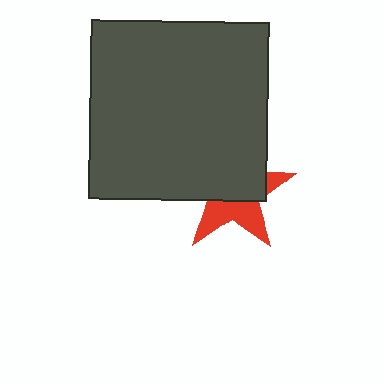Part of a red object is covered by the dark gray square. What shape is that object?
It is a star.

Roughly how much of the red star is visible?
A small part of it is visible (roughly 41%).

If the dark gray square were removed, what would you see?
You would see the complete red star.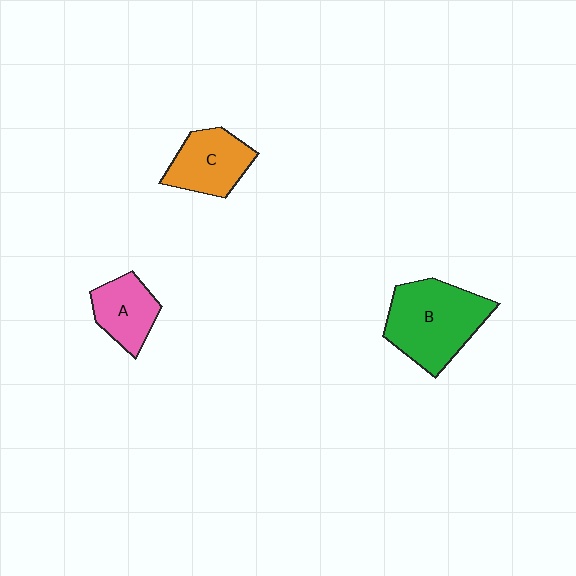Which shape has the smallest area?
Shape A (pink).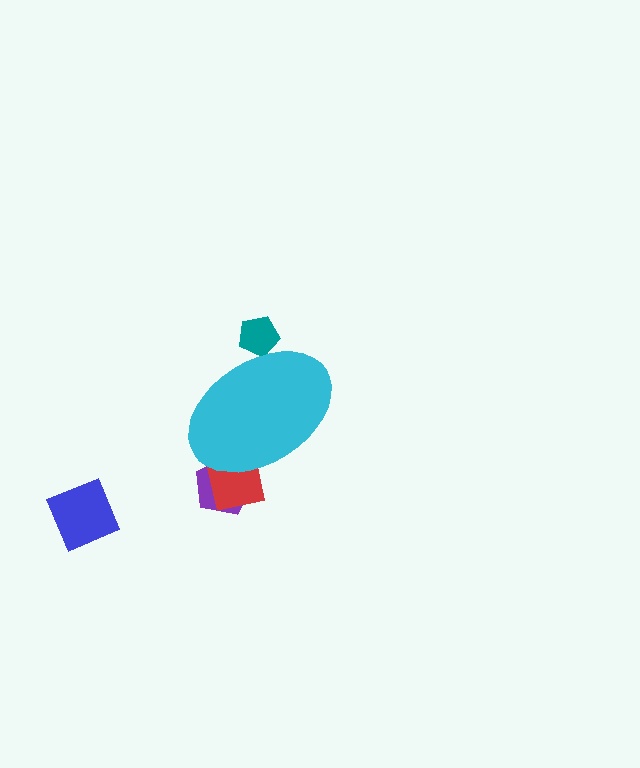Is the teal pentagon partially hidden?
Yes, the teal pentagon is partially hidden behind the cyan ellipse.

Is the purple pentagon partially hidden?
Yes, the purple pentagon is partially hidden behind the cyan ellipse.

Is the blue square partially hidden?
No, the blue square is fully visible.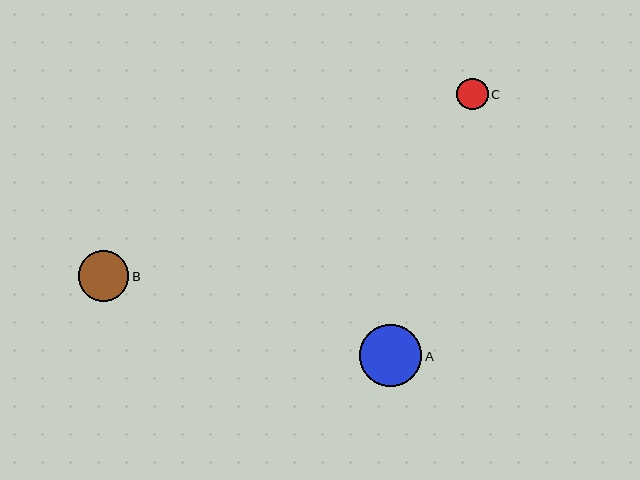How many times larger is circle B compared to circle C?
Circle B is approximately 1.6 times the size of circle C.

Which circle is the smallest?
Circle C is the smallest with a size of approximately 31 pixels.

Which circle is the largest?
Circle A is the largest with a size of approximately 63 pixels.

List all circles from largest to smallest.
From largest to smallest: A, B, C.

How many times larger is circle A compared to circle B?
Circle A is approximately 1.2 times the size of circle B.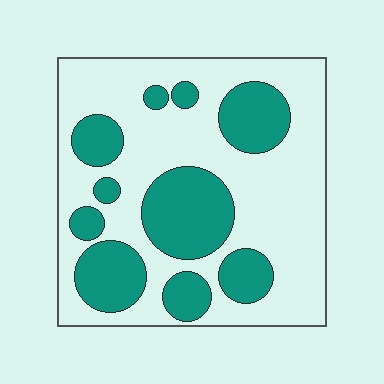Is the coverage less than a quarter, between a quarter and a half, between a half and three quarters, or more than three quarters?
Between a quarter and a half.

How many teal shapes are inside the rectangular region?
10.